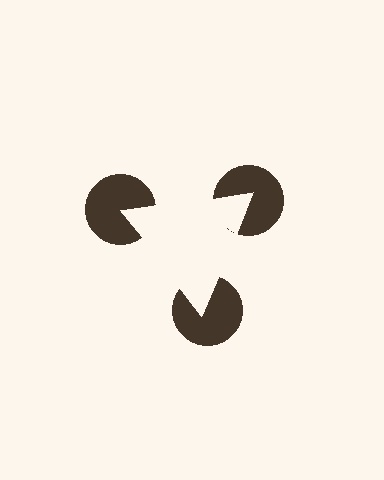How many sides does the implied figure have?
3 sides.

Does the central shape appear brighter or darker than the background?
It typically appears slightly brighter than the background, even though no actual brightness change is drawn.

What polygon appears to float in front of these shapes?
An illusory triangle — its edges are inferred from the aligned wedge cuts in the pac-man discs, not physically drawn.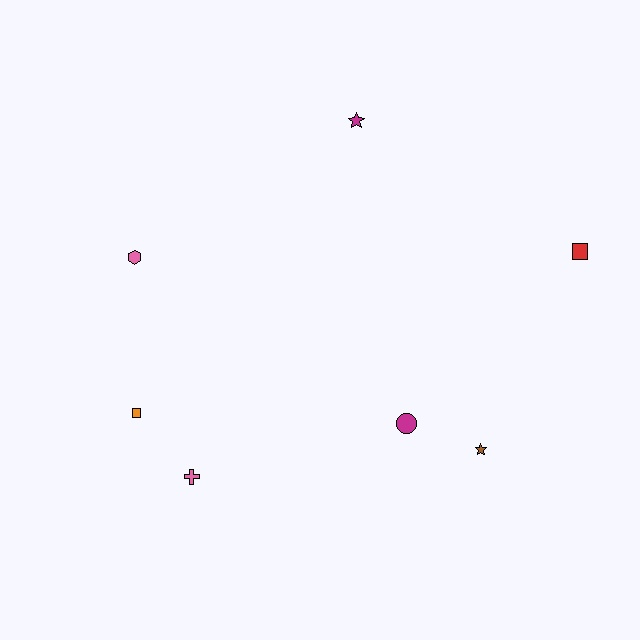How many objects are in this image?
There are 7 objects.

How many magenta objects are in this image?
There are 2 magenta objects.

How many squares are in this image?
There are 2 squares.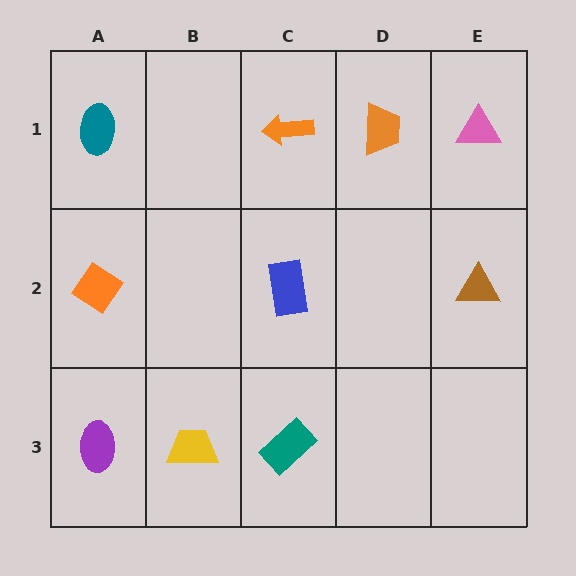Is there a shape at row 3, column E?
No, that cell is empty.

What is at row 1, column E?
A pink triangle.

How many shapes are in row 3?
3 shapes.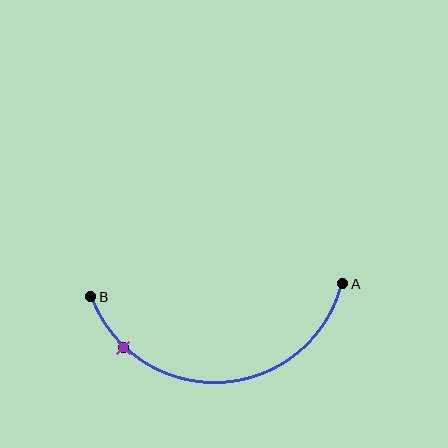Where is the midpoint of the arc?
The arc midpoint is the point on the curve farthest from the straight line joining A and B. It sits below that line.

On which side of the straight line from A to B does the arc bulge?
The arc bulges below the straight line connecting A and B.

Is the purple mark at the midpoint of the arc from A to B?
No. The purple mark lies on the arc but is closer to endpoint B. The arc midpoint would be at the point on the curve equidistant along the arc from both A and B.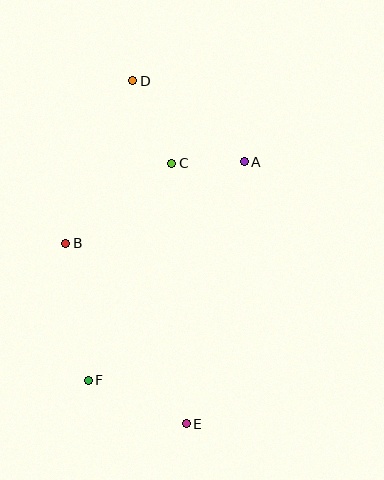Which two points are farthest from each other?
Points D and E are farthest from each other.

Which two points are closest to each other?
Points A and C are closest to each other.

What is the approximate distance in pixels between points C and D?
The distance between C and D is approximately 91 pixels.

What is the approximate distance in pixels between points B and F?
The distance between B and F is approximately 139 pixels.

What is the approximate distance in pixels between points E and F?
The distance between E and F is approximately 107 pixels.